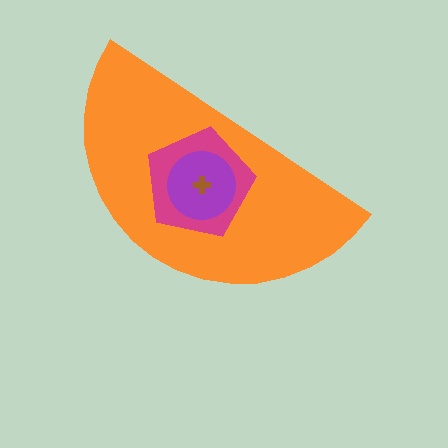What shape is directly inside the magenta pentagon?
The purple circle.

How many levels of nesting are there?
4.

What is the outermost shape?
The orange semicircle.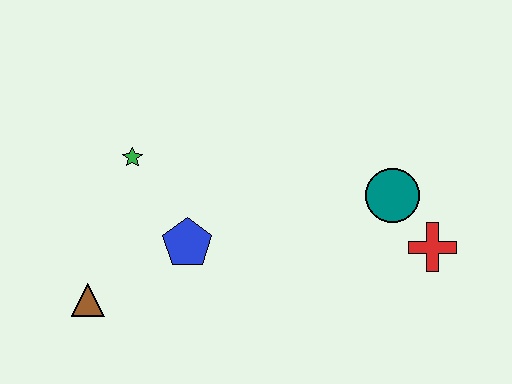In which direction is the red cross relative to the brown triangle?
The red cross is to the right of the brown triangle.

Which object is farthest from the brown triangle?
The red cross is farthest from the brown triangle.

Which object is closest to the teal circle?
The red cross is closest to the teal circle.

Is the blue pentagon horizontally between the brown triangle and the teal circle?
Yes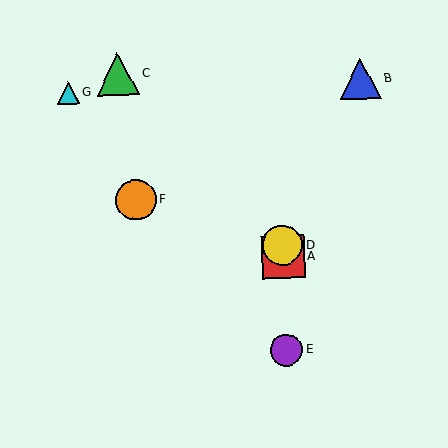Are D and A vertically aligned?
Yes, both are at x≈283.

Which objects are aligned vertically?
Objects A, D, E are aligned vertically.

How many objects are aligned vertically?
3 objects (A, D, E) are aligned vertically.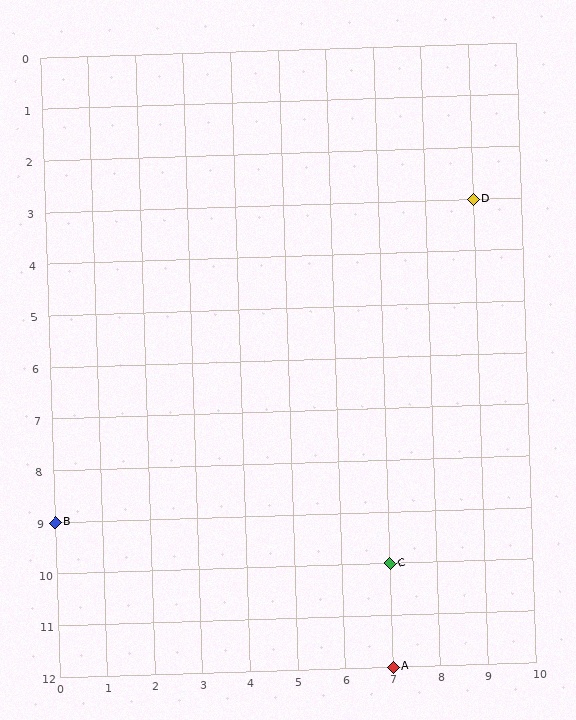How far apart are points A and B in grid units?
Points A and B are 7 columns and 3 rows apart (about 7.6 grid units diagonally).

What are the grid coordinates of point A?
Point A is at grid coordinates (7, 12).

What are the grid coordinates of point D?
Point D is at grid coordinates (9, 3).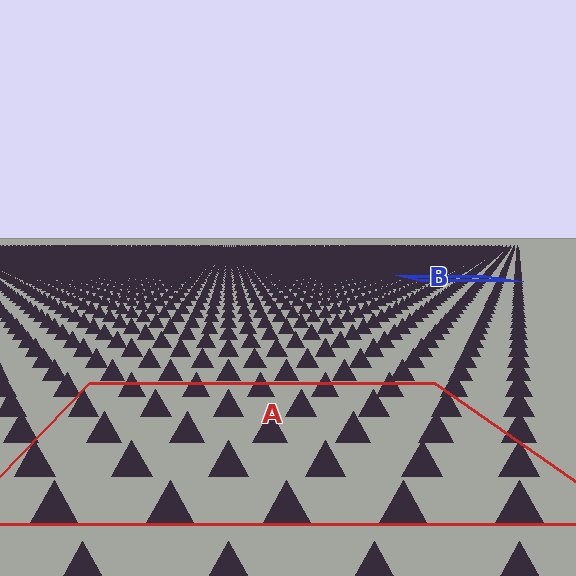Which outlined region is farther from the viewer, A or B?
Region B is farther from the viewer — the texture elements inside it appear smaller and more densely packed.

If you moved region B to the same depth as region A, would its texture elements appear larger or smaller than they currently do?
They would appear larger. At a closer depth, the same texture elements are projected at a bigger on-screen size.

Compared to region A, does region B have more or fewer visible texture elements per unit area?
Region B has more texture elements per unit area — they are packed more densely because it is farther away.